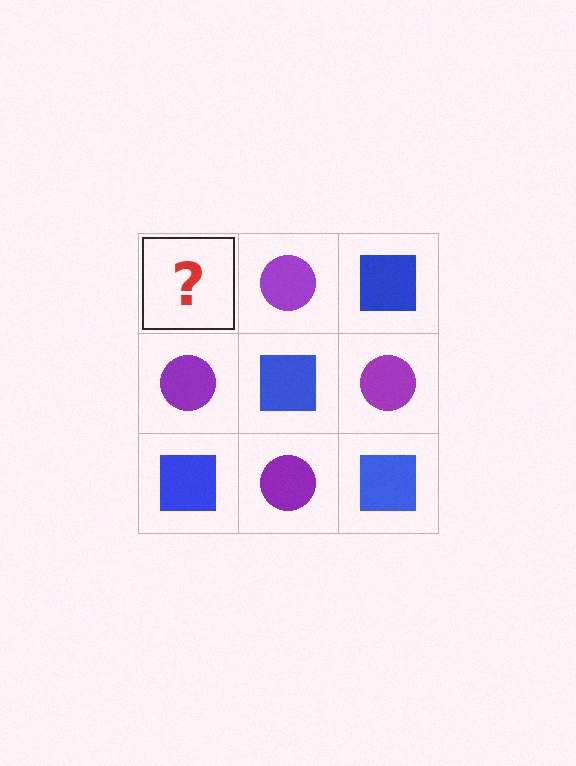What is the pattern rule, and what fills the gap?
The rule is that it alternates blue square and purple circle in a checkerboard pattern. The gap should be filled with a blue square.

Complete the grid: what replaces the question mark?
The question mark should be replaced with a blue square.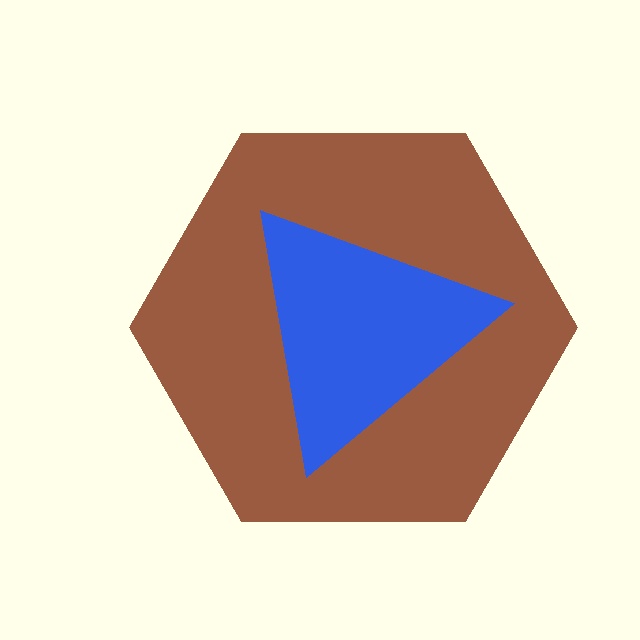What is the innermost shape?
The blue triangle.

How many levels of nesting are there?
2.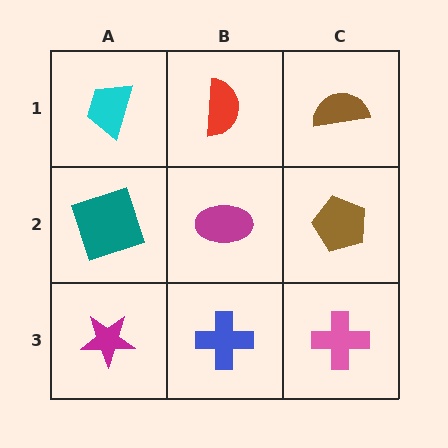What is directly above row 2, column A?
A cyan trapezoid.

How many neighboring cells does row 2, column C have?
3.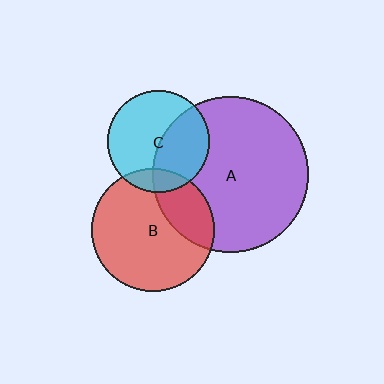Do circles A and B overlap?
Yes.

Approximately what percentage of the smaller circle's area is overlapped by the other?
Approximately 25%.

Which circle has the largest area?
Circle A (purple).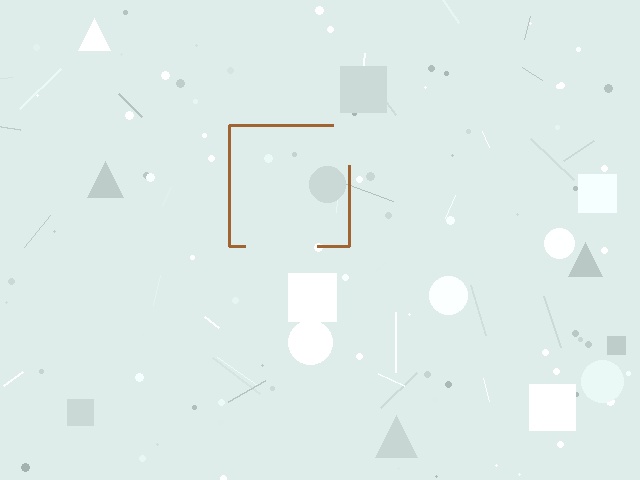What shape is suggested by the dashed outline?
The dashed outline suggests a square.